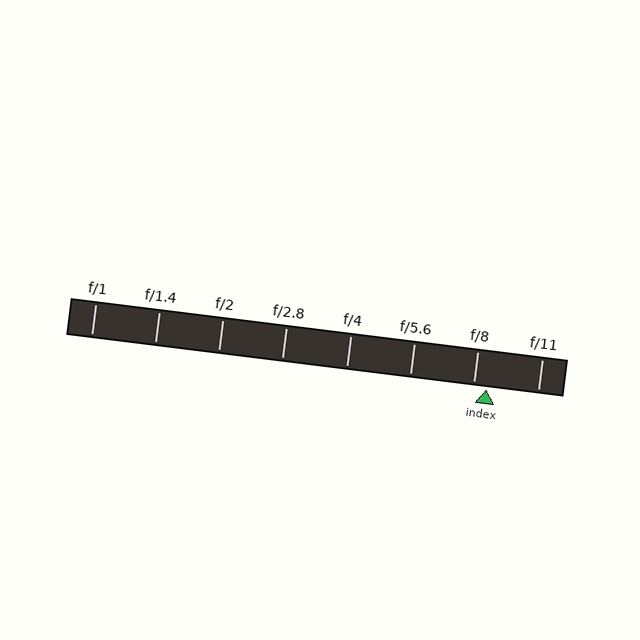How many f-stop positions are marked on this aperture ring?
There are 8 f-stop positions marked.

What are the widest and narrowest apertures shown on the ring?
The widest aperture shown is f/1 and the narrowest is f/11.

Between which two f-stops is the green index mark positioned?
The index mark is between f/8 and f/11.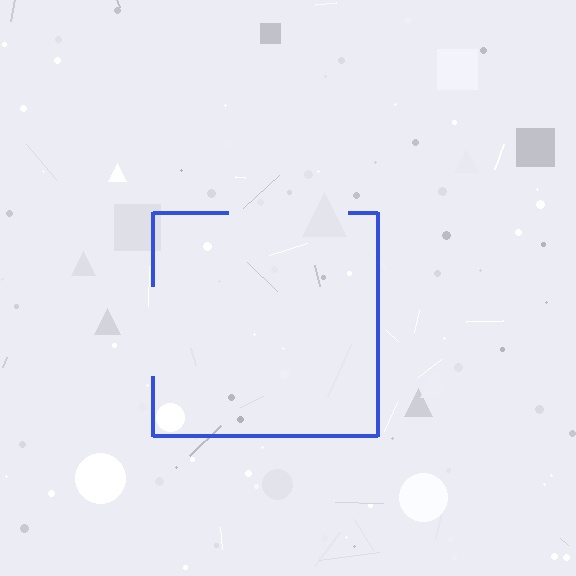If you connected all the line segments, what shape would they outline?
They would outline a square.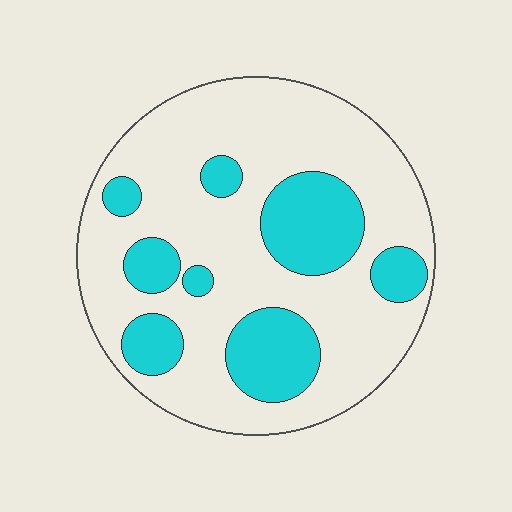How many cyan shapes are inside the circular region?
8.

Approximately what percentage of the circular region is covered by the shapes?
Approximately 25%.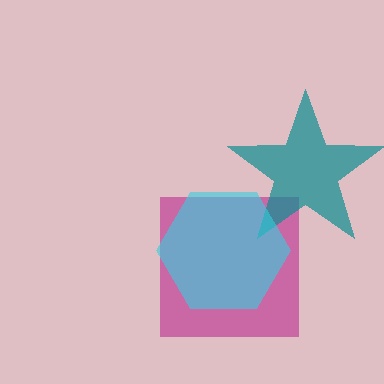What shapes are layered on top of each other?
The layered shapes are: a magenta square, a teal star, a cyan hexagon.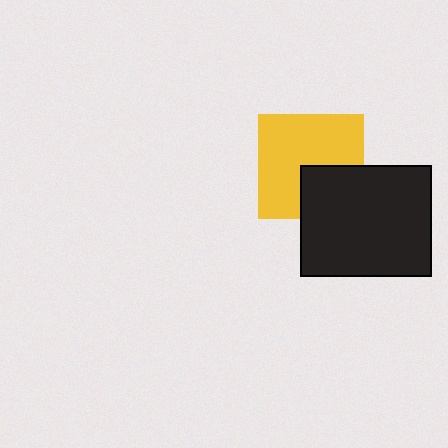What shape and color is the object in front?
The object in front is a black rectangle.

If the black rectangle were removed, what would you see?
You would see the complete yellow square.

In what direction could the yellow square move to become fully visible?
The yellow square could move toward the upper-left. That would shift it out from behind the black rectangle entirely.